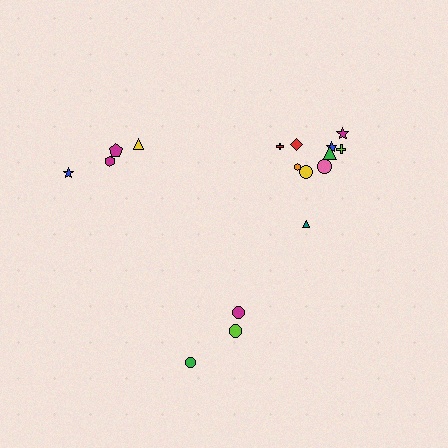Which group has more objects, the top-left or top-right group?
The top-right group.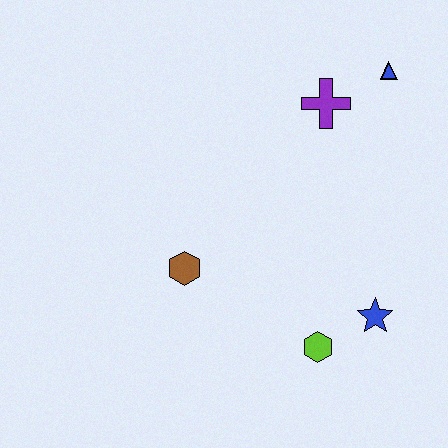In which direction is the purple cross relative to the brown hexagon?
The purple cross is above the brown hexagon.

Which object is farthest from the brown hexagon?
The blue triangle is farthest from the brown hexagon.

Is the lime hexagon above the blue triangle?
No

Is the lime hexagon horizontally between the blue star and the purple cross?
No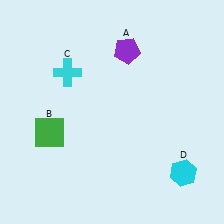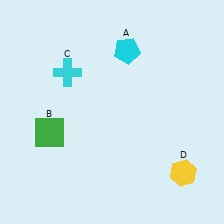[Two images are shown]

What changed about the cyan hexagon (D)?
In Image 1, D is cyan. In Image 2, it changed to yellow.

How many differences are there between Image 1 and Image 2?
There are 2 differences between the two images.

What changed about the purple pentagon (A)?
In Image 1, A is purple. In Image 2, it changed to cyan.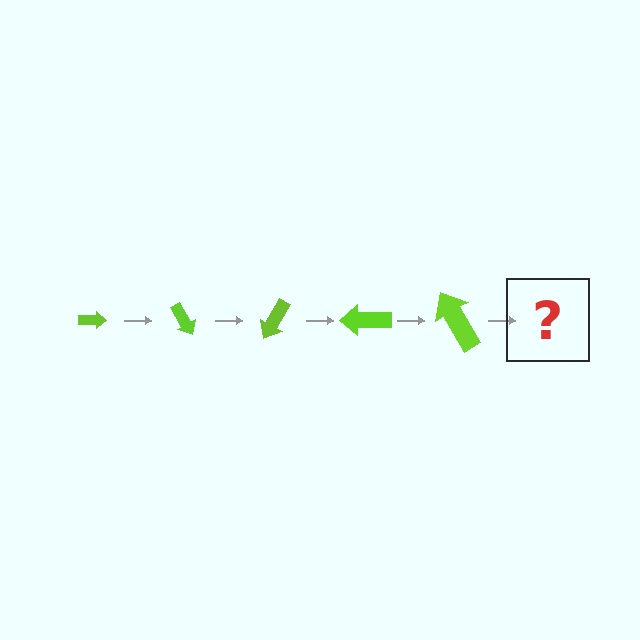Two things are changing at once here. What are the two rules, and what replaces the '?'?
The two rules are that the arrow grows larger each step and it rotates 60 degrees each step. The '?' should be an arrow, larger than the previous one and rotated 300 degrees from the start.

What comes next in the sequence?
The next element should be an arrow, larger than the previous one and rotated 300 degrees from the start.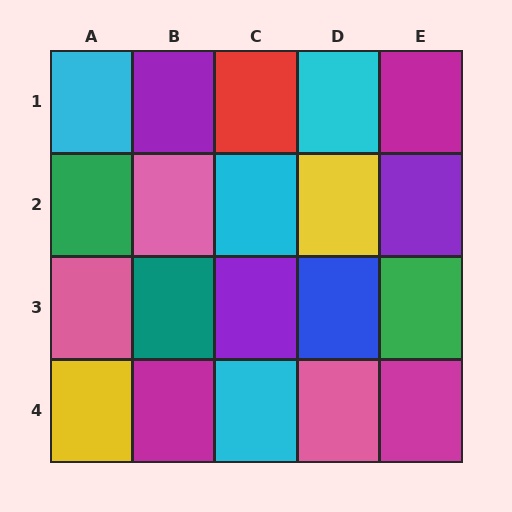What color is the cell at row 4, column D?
Pink.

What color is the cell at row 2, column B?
Pink.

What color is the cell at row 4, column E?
Magenta.